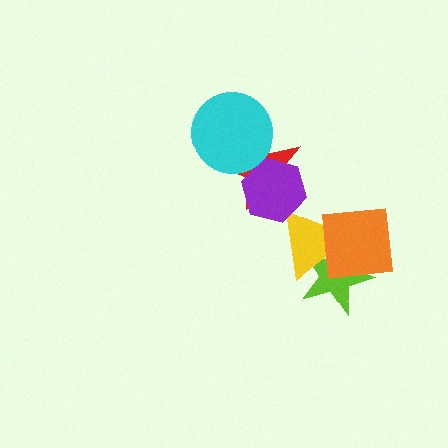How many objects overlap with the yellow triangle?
3 objects overlap with the yellow triangle.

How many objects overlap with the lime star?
2 objects overlap with the lime star.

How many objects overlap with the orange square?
2 objects overlap with the orange square.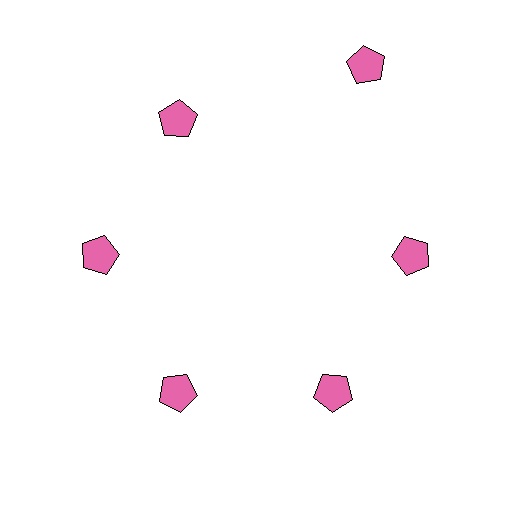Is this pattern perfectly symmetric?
No. The 6 pink pentagons are arranged in a ring, but one element near the 1 o'clock position is pushed outward from the center, breaking the 6-fold rotational symmetry.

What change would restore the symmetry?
The symmetry would be restored by moving it inward, back onto the ring so that all 6 pentagons sit at equal angles and equal distance from the center.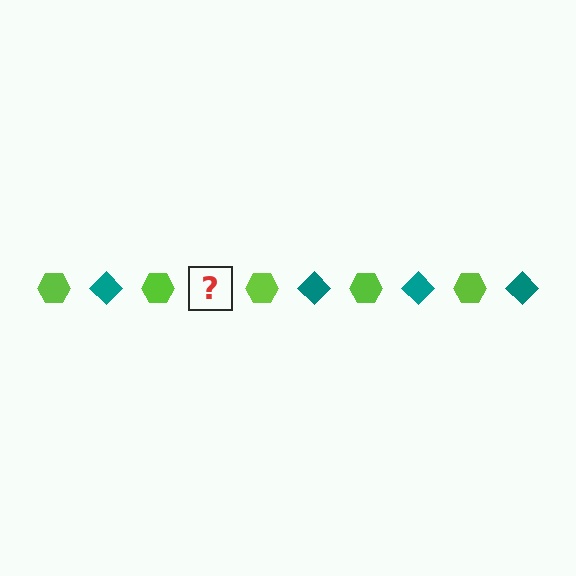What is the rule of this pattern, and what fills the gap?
The rule is that the pattern alternates between lime hexagon and teal diamond. The gap should be filled with a teal diamond.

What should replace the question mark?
The question mark should be replaced with a teal diamond.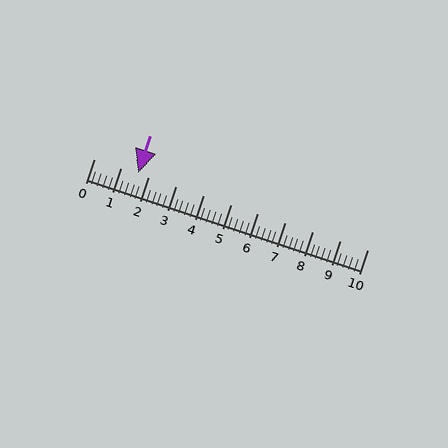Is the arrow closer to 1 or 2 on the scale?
The arrow is closer to 2.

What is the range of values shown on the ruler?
The ruler shows values from 0 to 10.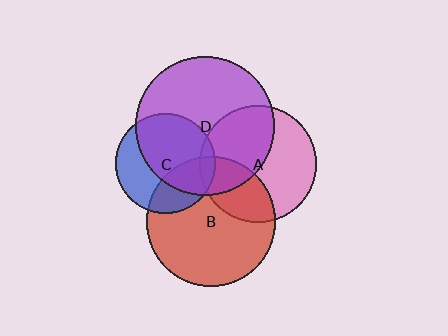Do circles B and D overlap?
Yes.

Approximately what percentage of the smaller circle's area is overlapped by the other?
Approximately 20%.